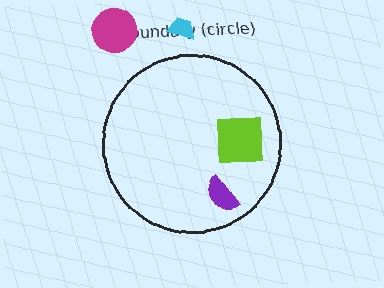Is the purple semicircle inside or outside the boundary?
Inside.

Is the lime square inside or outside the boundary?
Inside.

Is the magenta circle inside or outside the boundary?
Outside.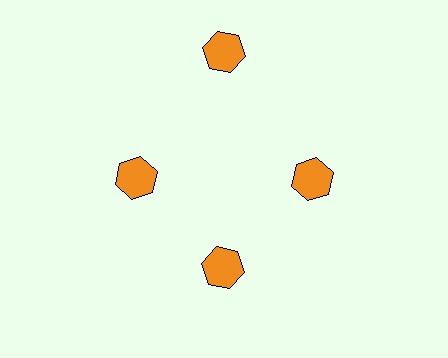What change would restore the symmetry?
The symmetry would be restored by moving it inward, back onto the ring so that all 4 hexagons sit at equal angles and equal distance from the center.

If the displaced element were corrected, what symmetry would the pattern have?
It would have 4-fold rotational symmetry — the pattern would map onto itself every 90 degrees.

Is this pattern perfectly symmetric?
No. The 4 orange hexagons are arranged in a ring, but one element near the 12 o'clock position is pushed outward from the center, breaking the 4-fold rotational symmetry.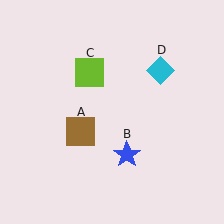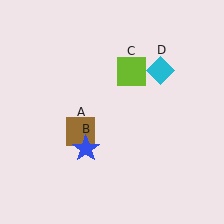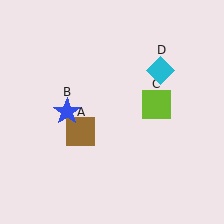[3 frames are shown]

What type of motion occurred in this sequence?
The blue star (object B), lime square (object C) rotated clockwise around the center of the scene.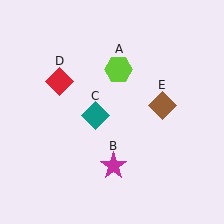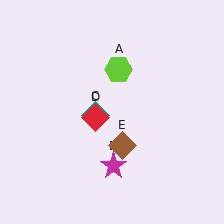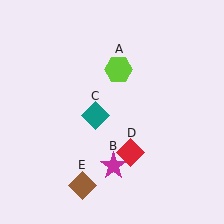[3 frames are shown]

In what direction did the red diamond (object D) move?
The red diamond (object D) moved down and to the right.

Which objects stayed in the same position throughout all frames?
Lime hexagon (object A) and magenta star (object B) and teal diamond (object C) remained stationary.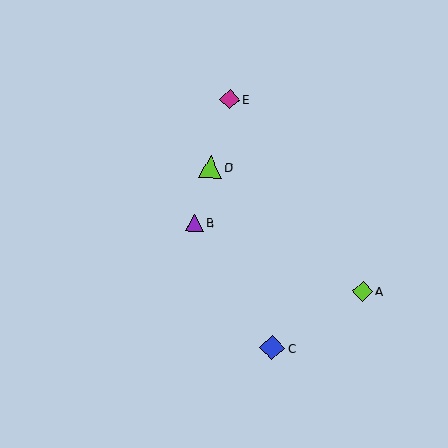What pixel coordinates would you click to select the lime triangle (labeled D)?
Click at (210, 167) to select the lime triangle D.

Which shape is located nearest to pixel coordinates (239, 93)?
The magenta diamond (labeled E) at (230, 99) is nearest to that location.